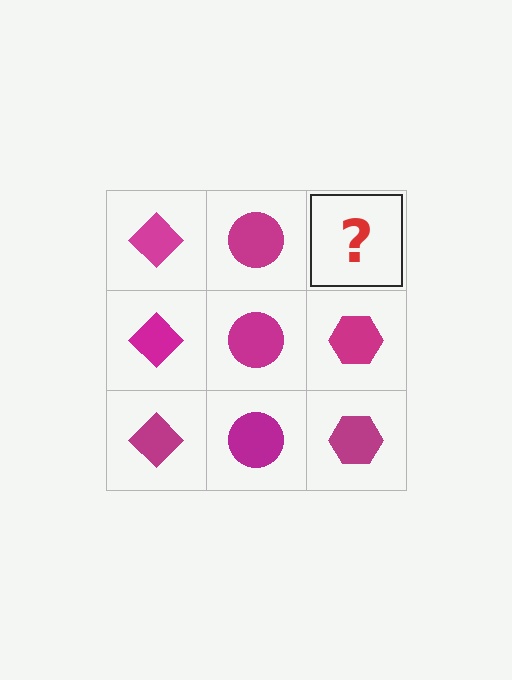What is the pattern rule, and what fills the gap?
The rule is that each column has a consistent shape. The gap should be filled with a magenta hexagon.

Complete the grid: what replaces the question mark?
The question mark should be replaced with a magenta hexagon.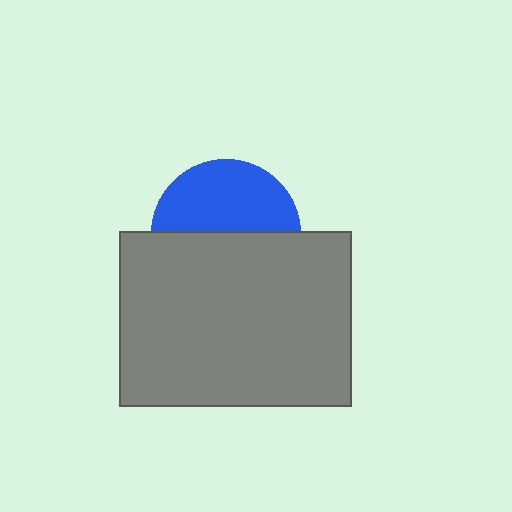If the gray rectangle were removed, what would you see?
You would see the complete blue circle.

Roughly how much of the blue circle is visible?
About half of it is visible (roughly 48%).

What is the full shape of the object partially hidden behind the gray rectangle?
The partially hidden object is a blue circle.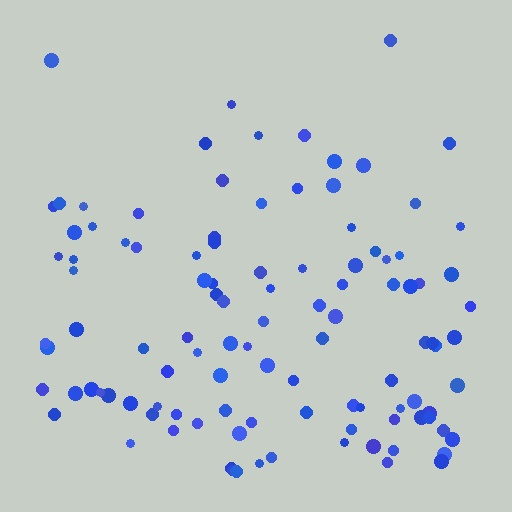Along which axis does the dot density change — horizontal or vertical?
Vertical.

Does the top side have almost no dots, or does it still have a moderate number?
Still a moderate number, just noticeably fewer than the bottom.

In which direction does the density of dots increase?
From top to bottom, with the bottom side densest.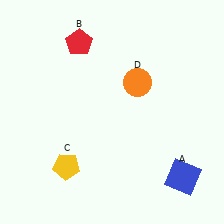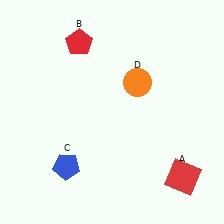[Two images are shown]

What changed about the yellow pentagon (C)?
In Image 1, C is yellow. In Image 2, it changed to blue.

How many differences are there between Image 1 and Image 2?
There are 2 differences between the two images.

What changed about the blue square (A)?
In Image 1, A is blue. In Image 2, it changed to red.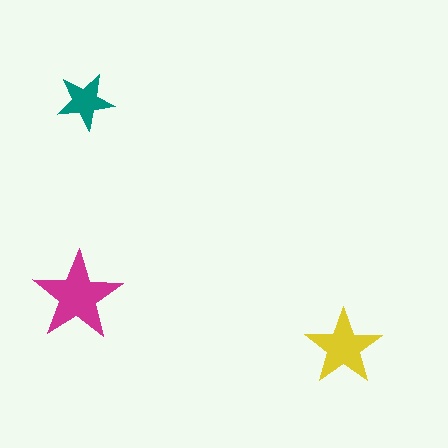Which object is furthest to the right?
The yellow star is rightmost.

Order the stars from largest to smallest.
the magenta one, the yellow one, the teal one.